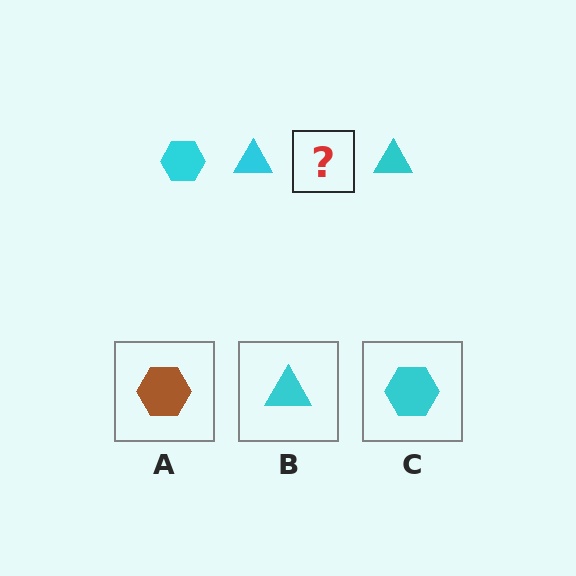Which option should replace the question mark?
Option C.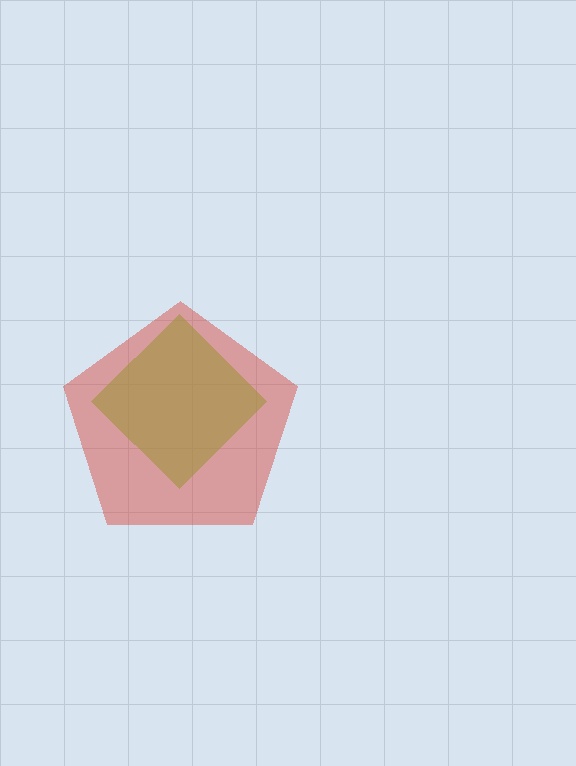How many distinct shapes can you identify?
There are 2 distinct shapes: a lime diamond, a red pentagon.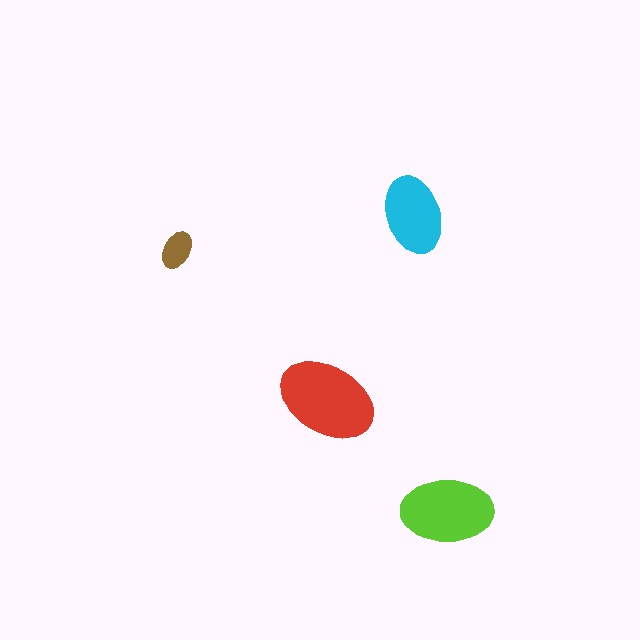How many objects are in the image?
There are 4 objects in the image.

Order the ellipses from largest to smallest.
the red one, the lime one, the cyan one, the brown one.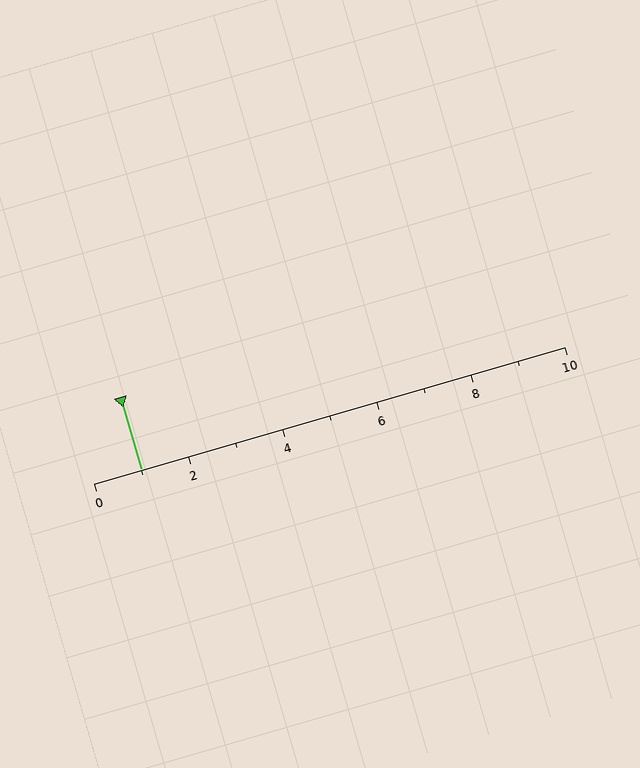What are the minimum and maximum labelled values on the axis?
The axis runs from 0 to 10.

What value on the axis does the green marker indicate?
The marker indicates approximately 1.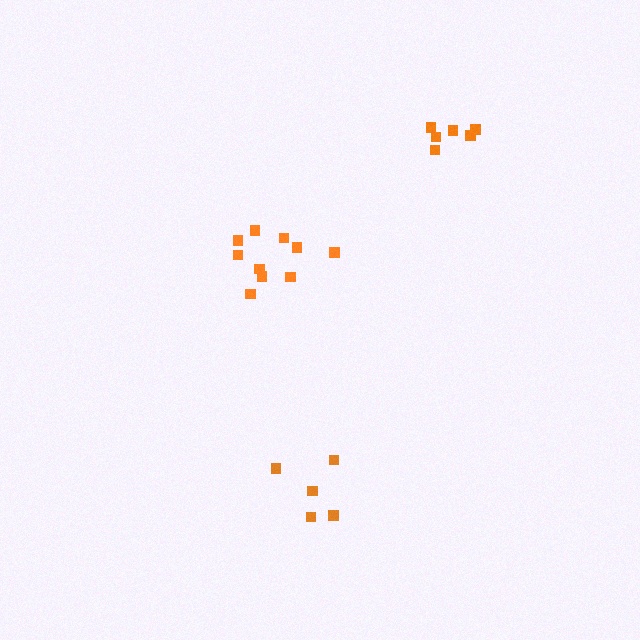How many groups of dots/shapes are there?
There are 3 groups.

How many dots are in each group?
Group 1: 10 dots, Group 2: 6 dots, Group 3: 5 dots (21 total).